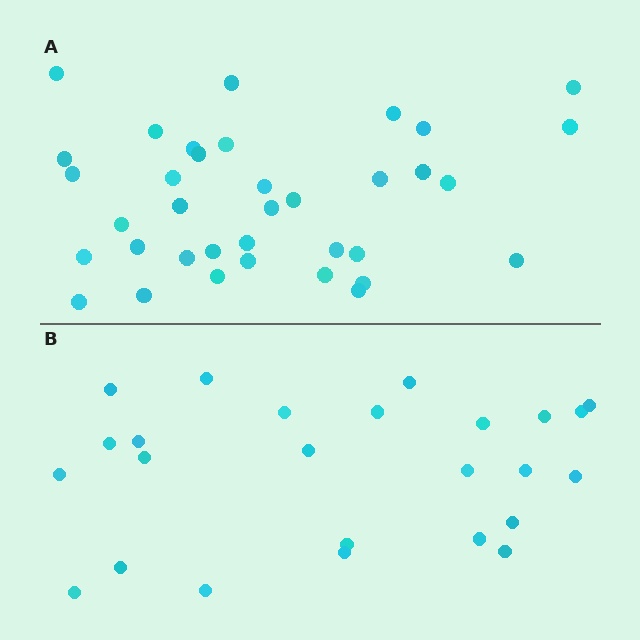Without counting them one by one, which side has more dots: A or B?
Region A (the top region) has more dots.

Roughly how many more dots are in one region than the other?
Region A has roughly 12 or so more dots than region B.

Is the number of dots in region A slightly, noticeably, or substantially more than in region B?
Region A has noticeably more, but not dramatically so. The ratio is roughly 1.4 to 1.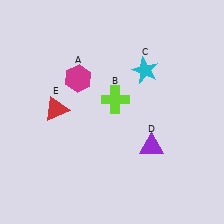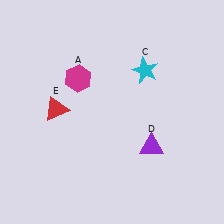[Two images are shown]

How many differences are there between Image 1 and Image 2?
There is 1 difference between the two images.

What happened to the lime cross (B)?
The lime cross (B) was removed in Image 2. It was in the top-right area of Image 1.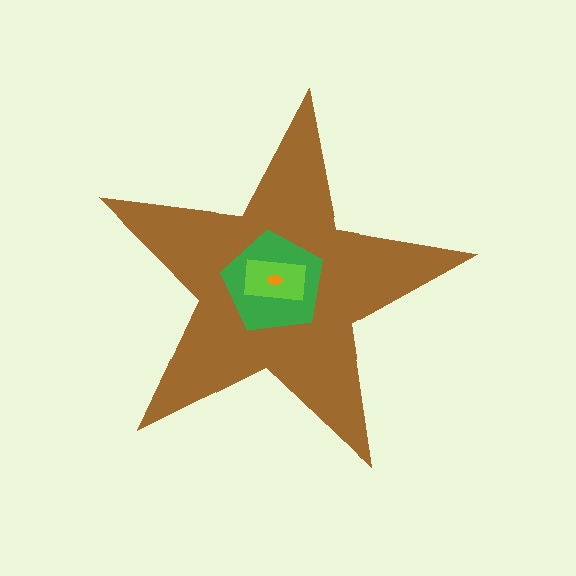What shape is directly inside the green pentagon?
The lime rectangle.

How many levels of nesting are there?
4.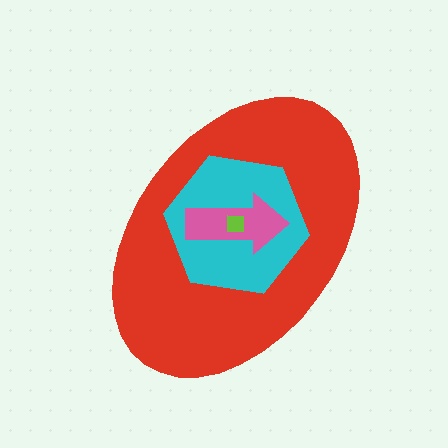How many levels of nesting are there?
4.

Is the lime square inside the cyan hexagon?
Yes.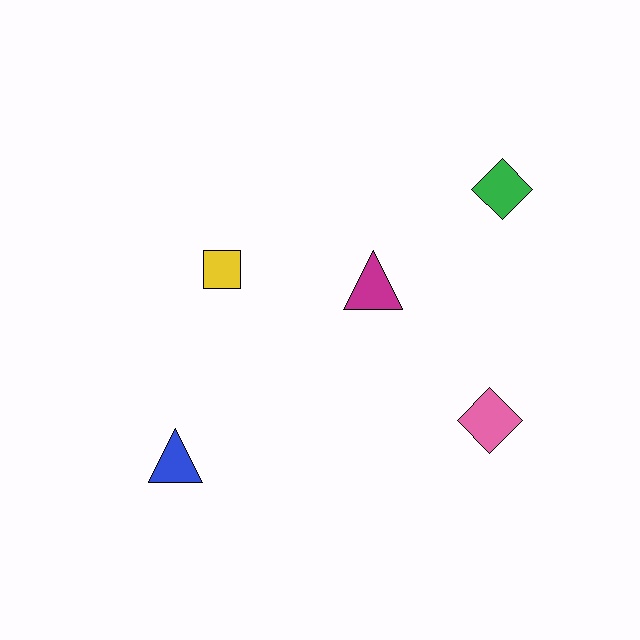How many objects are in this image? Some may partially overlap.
There are 5 objects.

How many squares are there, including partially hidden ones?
There is 1 square.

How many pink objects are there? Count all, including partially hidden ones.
There is 1 pink object.